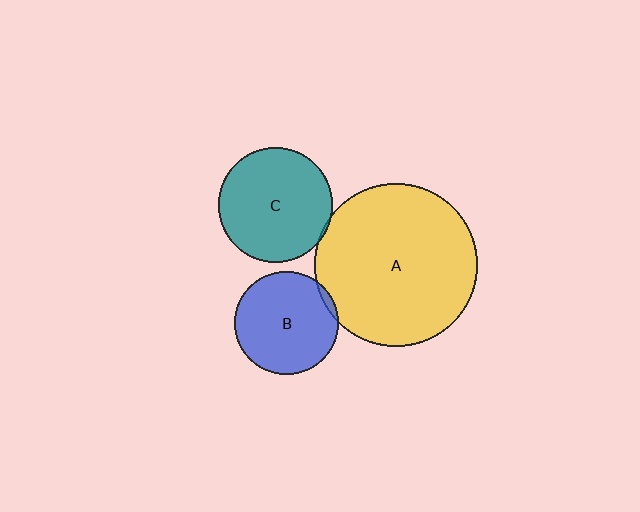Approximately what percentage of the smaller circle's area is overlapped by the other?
Approximately 5%.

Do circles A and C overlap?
Yes.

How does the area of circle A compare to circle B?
Approximately 2.5 times.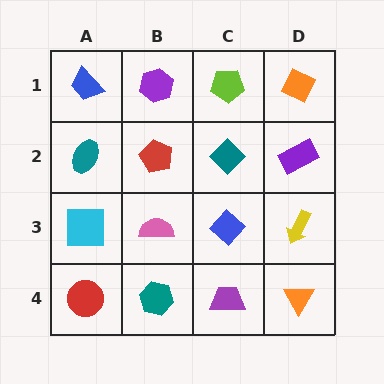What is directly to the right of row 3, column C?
A yellow arrow.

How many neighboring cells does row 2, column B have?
4.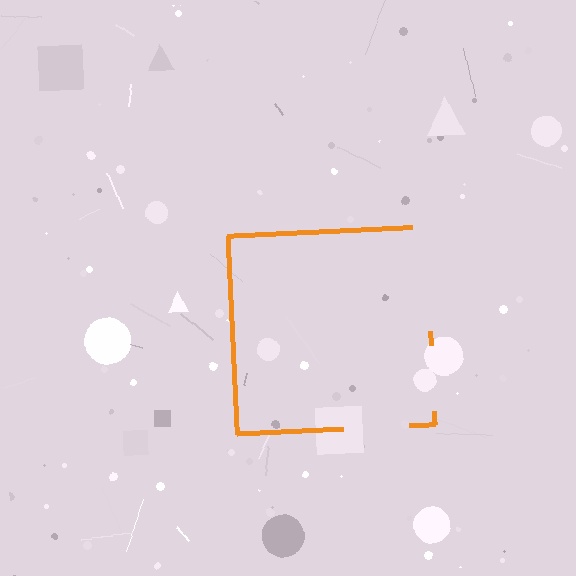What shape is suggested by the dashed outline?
The dashed outline suggests a square.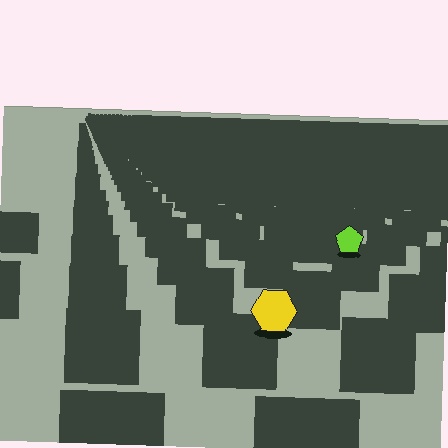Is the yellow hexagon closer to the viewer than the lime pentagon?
Yes. The yellow hexagon is closer — you can tell from the texture gradient: the ground texture is coarser near it.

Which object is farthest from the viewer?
The lime pentagon is farthest from the viewer. It appears smaller and the ground texture around it is denser.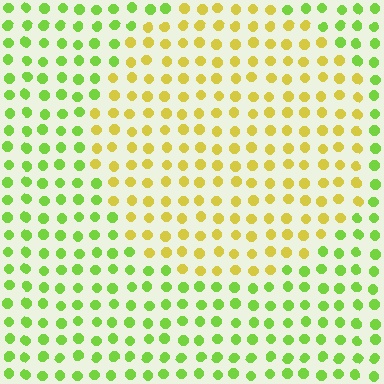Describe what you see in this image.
The image is filled with small lime elements in a uniform arrangement. A circle-shaped region is visible where the elements are tinted to a slightly different hue, forming a subtle color boundary.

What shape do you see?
I see a circle.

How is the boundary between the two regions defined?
The boundary is defined purely by a slight shift in hue (about 44 degrees). Spacing, size, and orientation are identical on both sides.